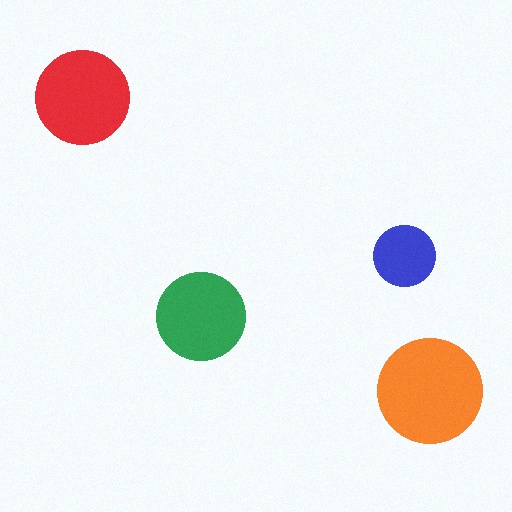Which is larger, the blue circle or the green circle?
The green one.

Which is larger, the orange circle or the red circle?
The orange one.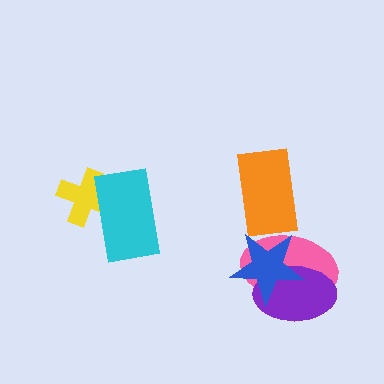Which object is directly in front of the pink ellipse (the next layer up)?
The purple ellipse is directly in front of the pink ellipse.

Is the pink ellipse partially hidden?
Yes, it is partially covered by another shape.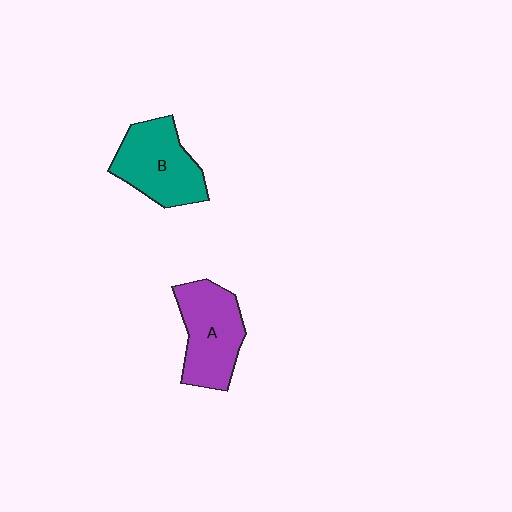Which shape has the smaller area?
Shape B (teal).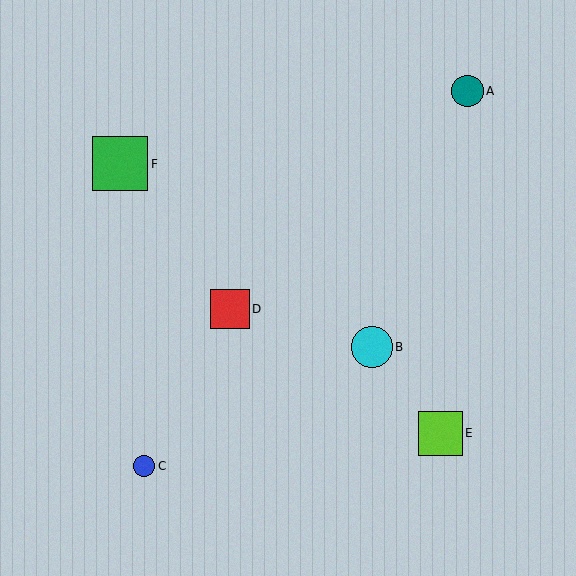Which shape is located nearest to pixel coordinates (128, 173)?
The green square (labeled F) at (120, 164) is nearest to that location.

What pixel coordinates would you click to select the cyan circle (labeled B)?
Click at (372, 347) to select the cyan circle B.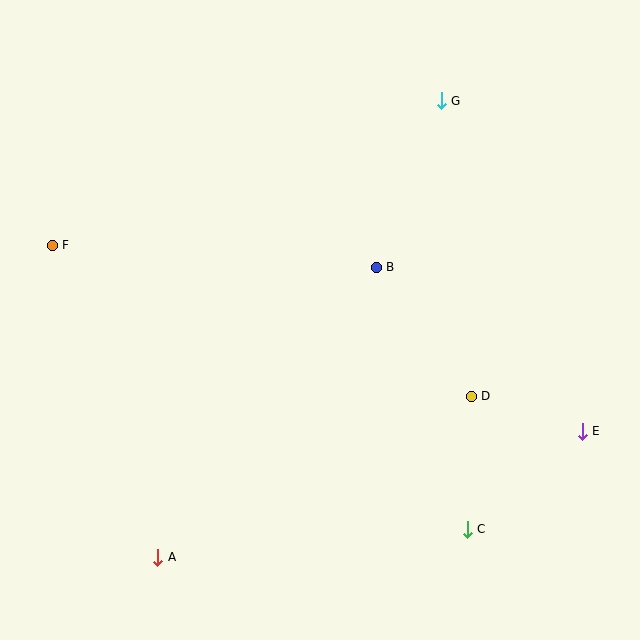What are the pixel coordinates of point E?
Point E is at (582, 431).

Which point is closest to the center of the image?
Point B at (376, 267) is closest to the center.